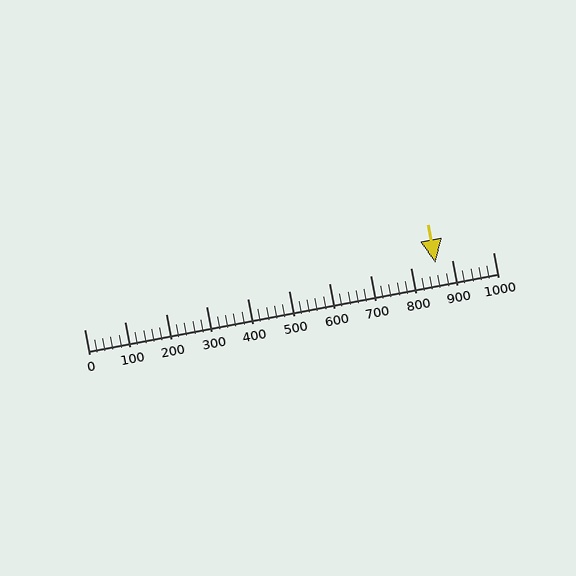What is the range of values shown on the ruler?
The ruler shows values from 0 to 1000.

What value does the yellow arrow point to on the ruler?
The yellow arrow points to approximately 858.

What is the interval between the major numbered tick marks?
The major tick marks are spaced 100 units apart.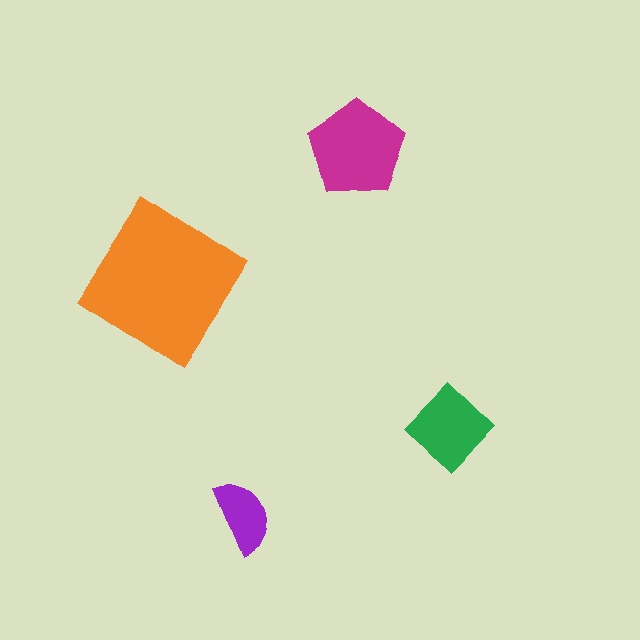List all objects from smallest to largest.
The purple semicircle, the green diamond, the magenta pentagon, the orange diamond.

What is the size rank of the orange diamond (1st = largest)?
1st.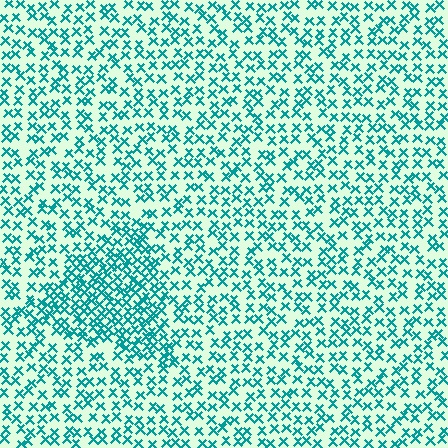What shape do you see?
I see a triangle.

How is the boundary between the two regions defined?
The boundary is defined by a change in element density (approximately 1.9x ratio). All elements are the same color, size, and shape.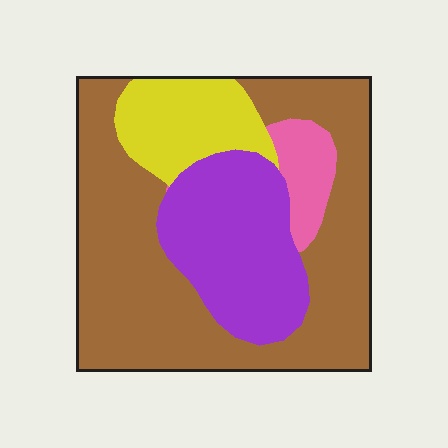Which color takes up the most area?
Brown, at roughly 55%.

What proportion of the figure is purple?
Purple covers roughly 25% of the figure.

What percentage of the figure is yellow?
Yellow takes up about one eighth (1/8) of the figure.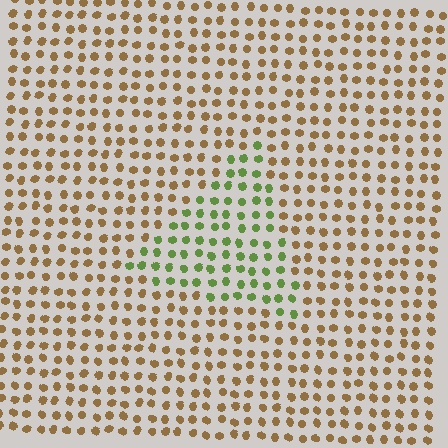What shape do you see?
I see a triangle.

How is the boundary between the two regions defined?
The boundary is defined purely by a slight shift in hue (about 61 degrees). Spacing, size, and orientation are identical on both sides.